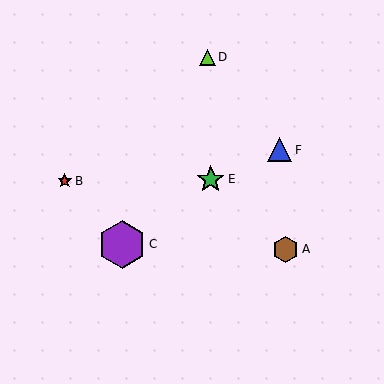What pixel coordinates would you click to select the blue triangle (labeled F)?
Click at (279, 150) to select the blue triangle F.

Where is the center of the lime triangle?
The center of the lime triangle is at (207, 57).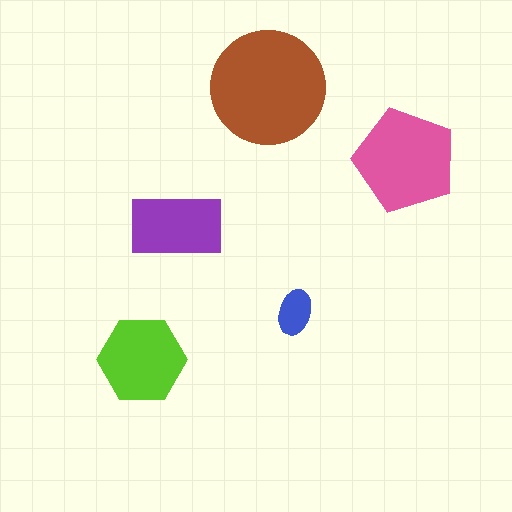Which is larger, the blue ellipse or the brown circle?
The brown circle.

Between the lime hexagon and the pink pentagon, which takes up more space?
The pink pentagon.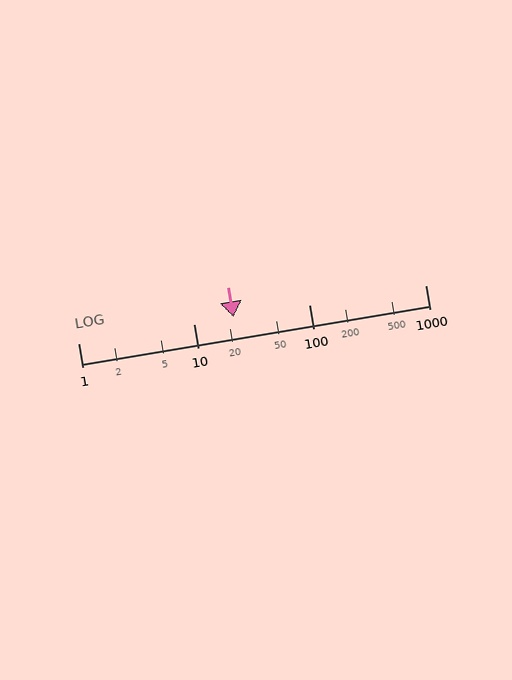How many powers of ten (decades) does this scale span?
The scale spans 3 decades, from 1 to 1000.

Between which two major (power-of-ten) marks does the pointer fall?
The pointer is between 10 and 100.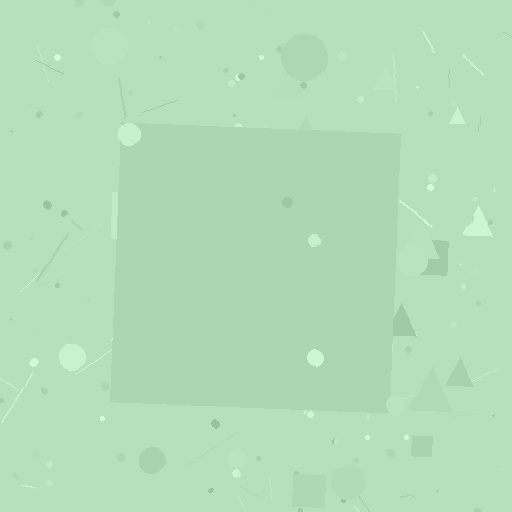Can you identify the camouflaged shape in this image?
The camouflaged shape is a square.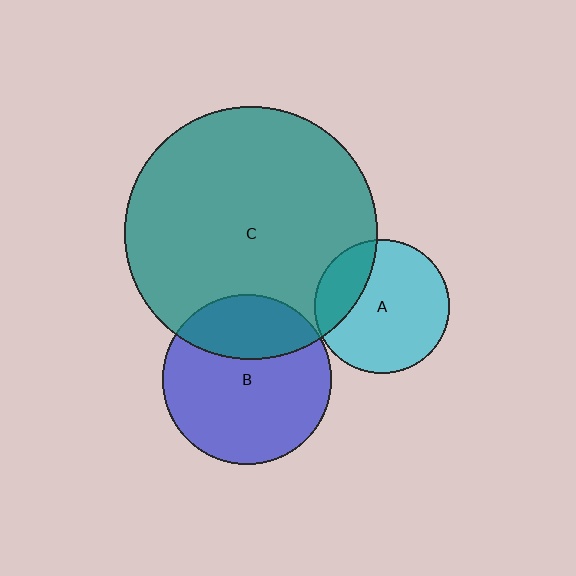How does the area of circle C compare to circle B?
Approximately 2.2 times.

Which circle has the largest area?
Circle C (teal).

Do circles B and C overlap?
Yes.